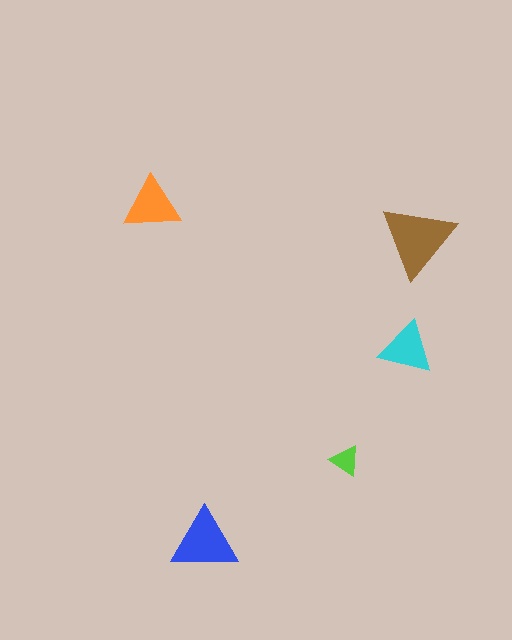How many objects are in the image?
There are 5 objects in the image.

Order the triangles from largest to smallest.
the brown one, the blue one, the orange one, the cyan one, the lime one.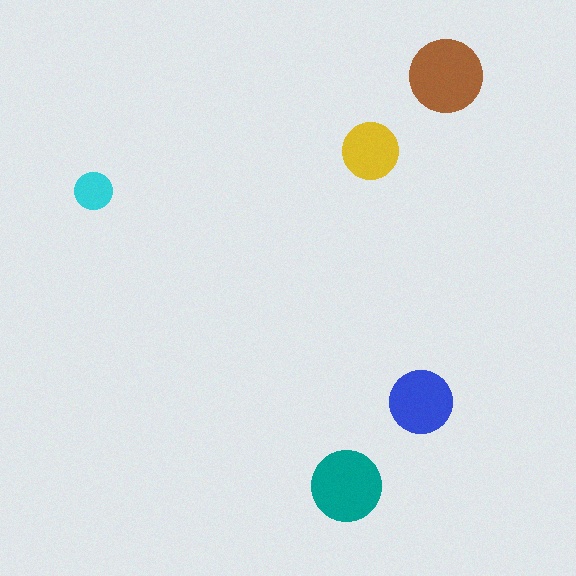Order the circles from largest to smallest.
the brown one, the teal one, the blue one, the yellow one, the cyan one.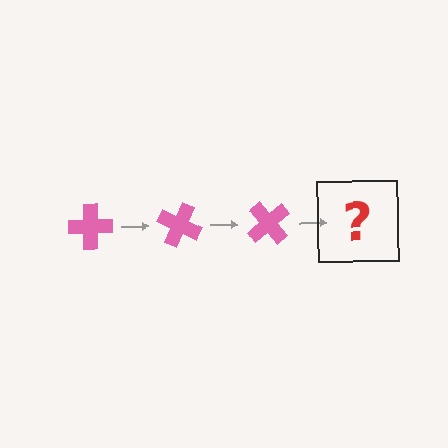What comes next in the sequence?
The next element should be a pink cross rotated 75 degrees.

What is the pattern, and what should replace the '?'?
The pattern is that the cross rotates 25 degrees each step. The '?' should be a pink cross rotated 75 degrees.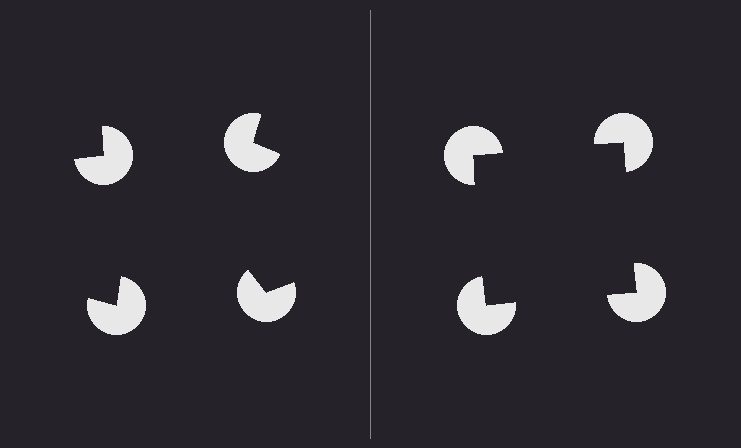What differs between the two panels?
The pac-man discs are positioned identically on both sides; only the wedge orientations differ. On the right they align to a square; on the left they are misaligned.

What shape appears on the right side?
An illusory square.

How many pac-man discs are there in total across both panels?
8 — 4 on each side.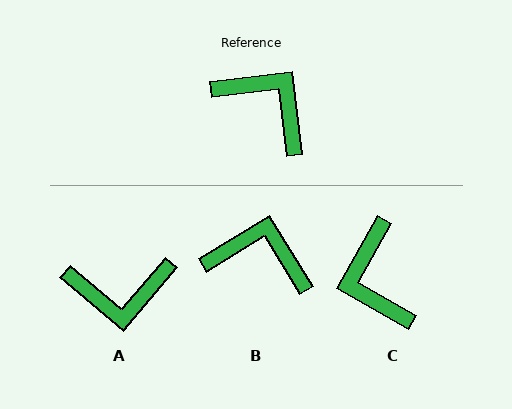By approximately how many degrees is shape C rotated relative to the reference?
Approximately 144 degrees counter-clockwise.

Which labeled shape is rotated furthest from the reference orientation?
C, about 144 degrees away.